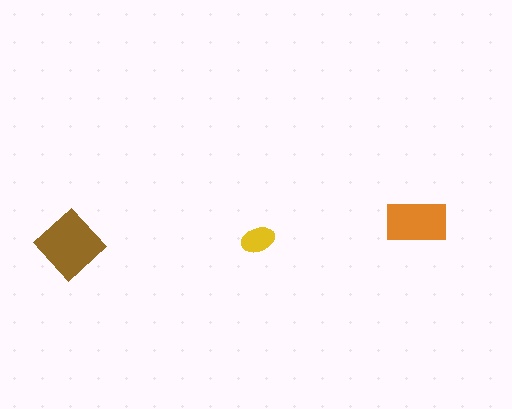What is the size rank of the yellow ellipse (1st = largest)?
3rd.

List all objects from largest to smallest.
The brown diamond, the orange rectangle, the yellow ellipse.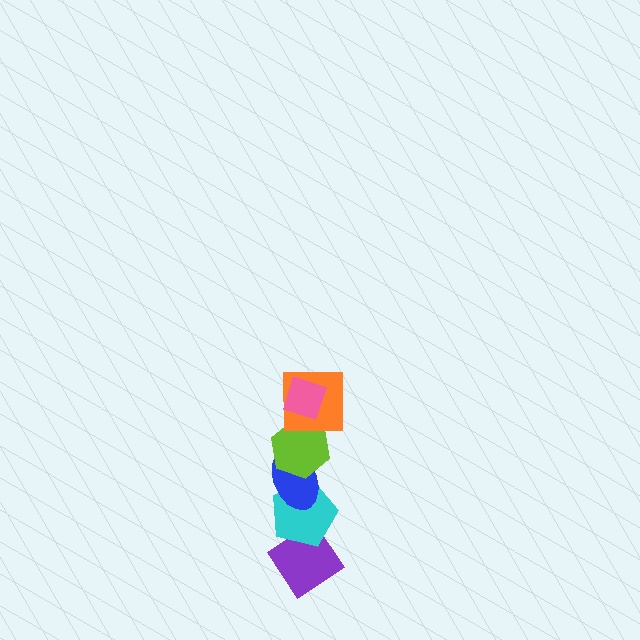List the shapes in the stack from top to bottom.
From top to bottom: the pink diamond, the orange square, the lime hexagon, the blue ellipse, the cyan pentagon, the purple diamond.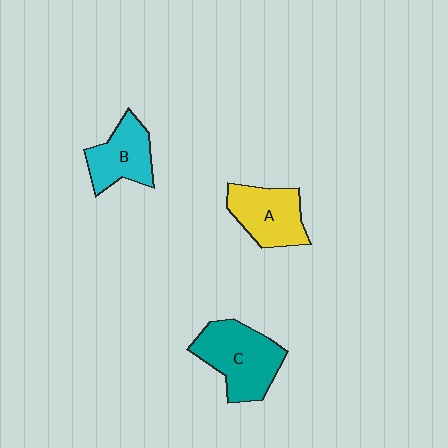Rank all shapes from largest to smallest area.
From largest to smallest: C (teal), A (yellow), B (cyan).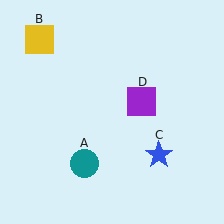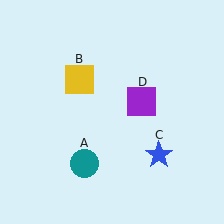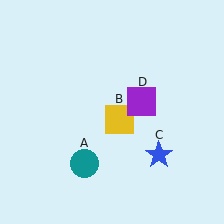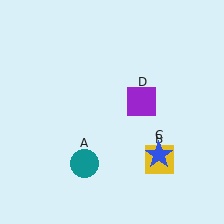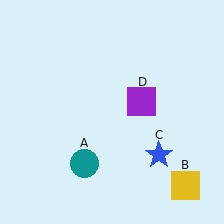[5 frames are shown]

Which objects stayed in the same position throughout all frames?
Teal circle (object A) and blue star (object C) and purple square (object D) remained stationary.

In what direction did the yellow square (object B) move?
The yellow square (object B) moved down and to the right.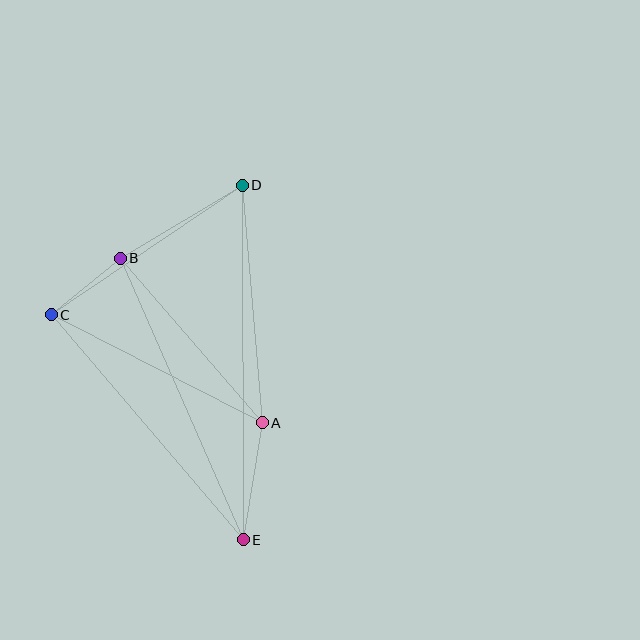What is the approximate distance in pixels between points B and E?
The distance between B and E is approximately 307 pixels.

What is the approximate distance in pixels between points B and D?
The distance between B and D is approximately 142 pixels.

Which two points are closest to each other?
Points B and C are closest to each other.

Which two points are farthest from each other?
Points D and E are farthest from each other.